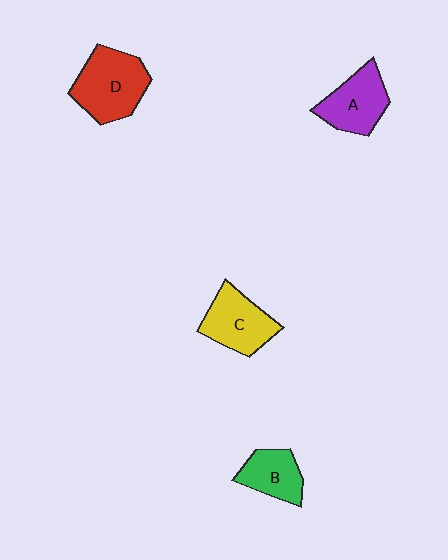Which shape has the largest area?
Shape D (red).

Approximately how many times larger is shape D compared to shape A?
Approximately 1.3 times.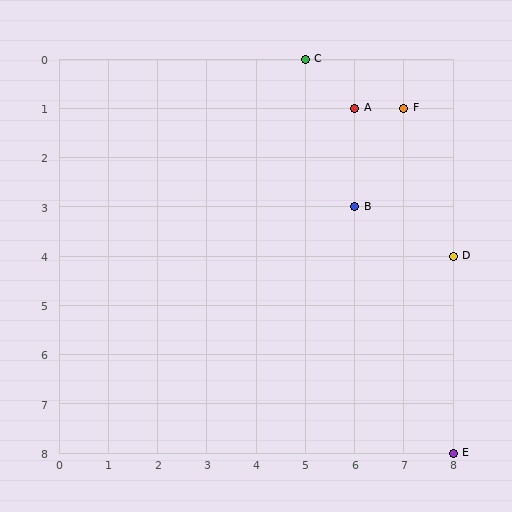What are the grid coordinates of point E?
Point E is at grid coordinates (8, 8).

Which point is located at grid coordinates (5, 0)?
Point C is at (5, 0).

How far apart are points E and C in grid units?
Points E and C are 3 columns and 8 rows apart (about 8.5 grid units diagonally).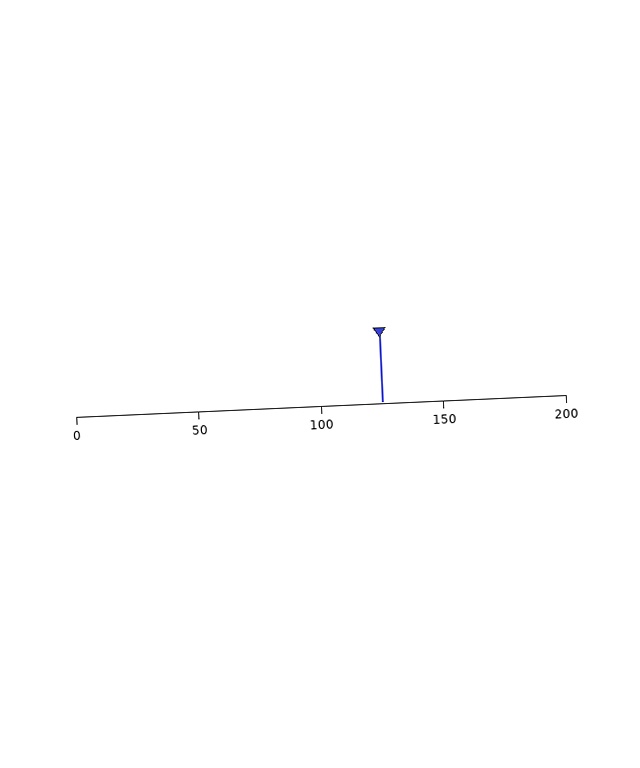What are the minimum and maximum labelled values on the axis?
The axis runs from 0 to 200.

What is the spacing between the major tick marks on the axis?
The major ticks are spaced 50 apart.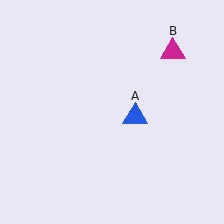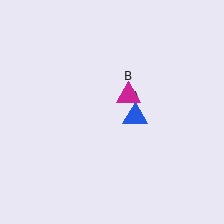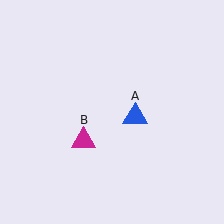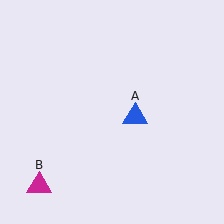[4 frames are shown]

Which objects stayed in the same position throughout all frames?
Blue triangle (object A) remained stationary.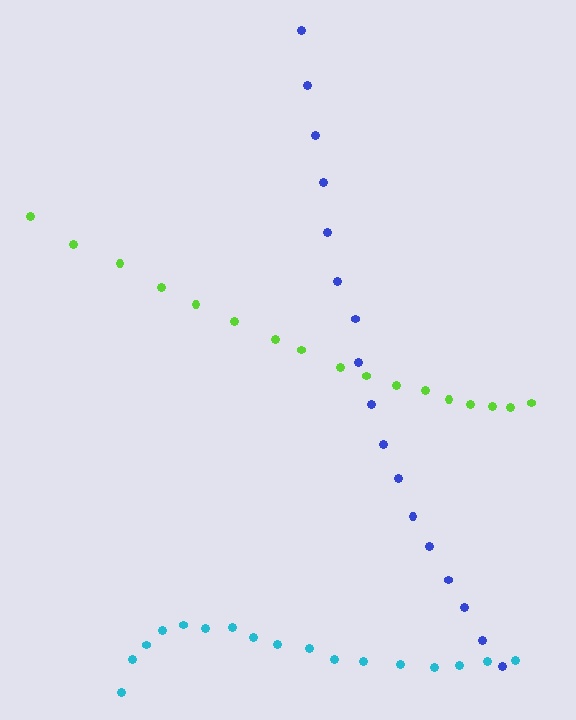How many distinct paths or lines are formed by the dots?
There are 3 distinct paths.